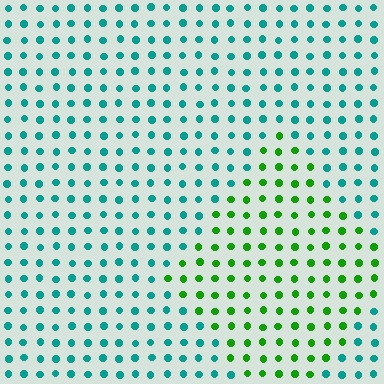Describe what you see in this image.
The image is filled with small teal elements in a uniform arrangement. A diamond-shaped region is visible where the elements are tinted to a slightly different hue, forming a subtle color boundary.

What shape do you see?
I see a diamond.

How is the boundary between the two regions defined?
The boundary is defined purely by a slight shift in hue (about 58 degrees). Spacing, size, and orientation are identical on both sides.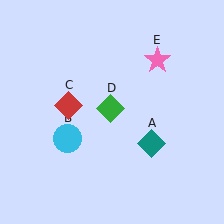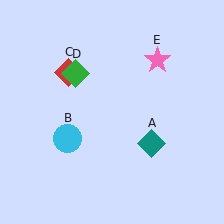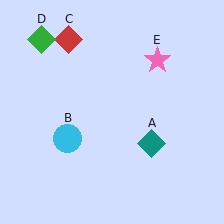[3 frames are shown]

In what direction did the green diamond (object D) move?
The green diamond (object D) moved up and to the left.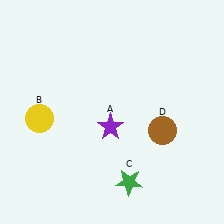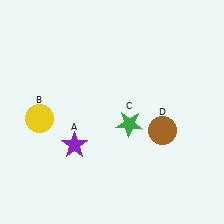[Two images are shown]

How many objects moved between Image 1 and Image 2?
2 objects moved between the two images.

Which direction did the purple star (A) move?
The purple star (A) moved left.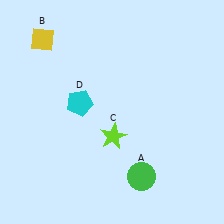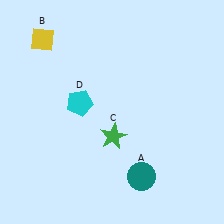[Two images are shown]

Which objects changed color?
A changed from green to teal. C changed from lime to green.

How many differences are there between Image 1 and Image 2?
There are 2 differences between the two images.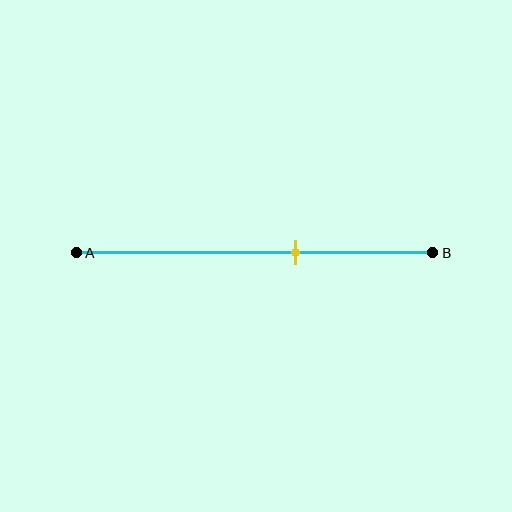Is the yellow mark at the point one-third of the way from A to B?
No, the mark is at about 60% from A, not at the 33% one-third point.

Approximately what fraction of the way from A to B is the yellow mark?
The yellow mark is approximately 60% of the way from A to B.